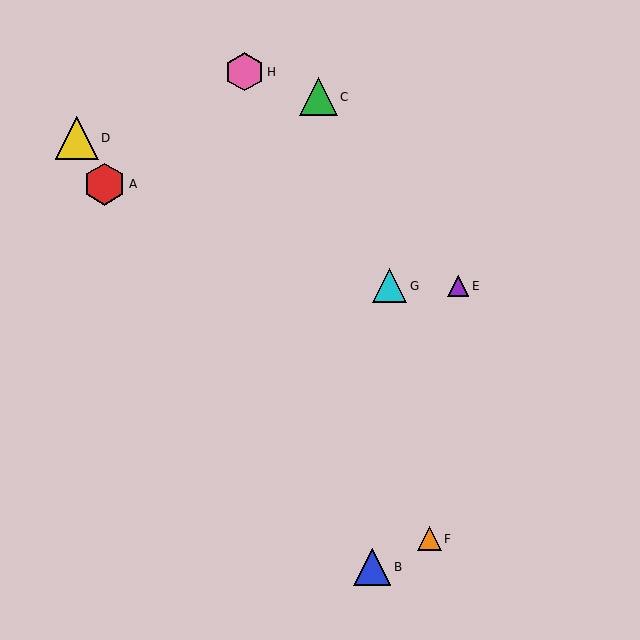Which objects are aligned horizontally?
Objects E, G are aligned horizontally.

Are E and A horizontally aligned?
No, E is at y≈286 and A is at y≈184.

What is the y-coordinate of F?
Object F is at y≈539.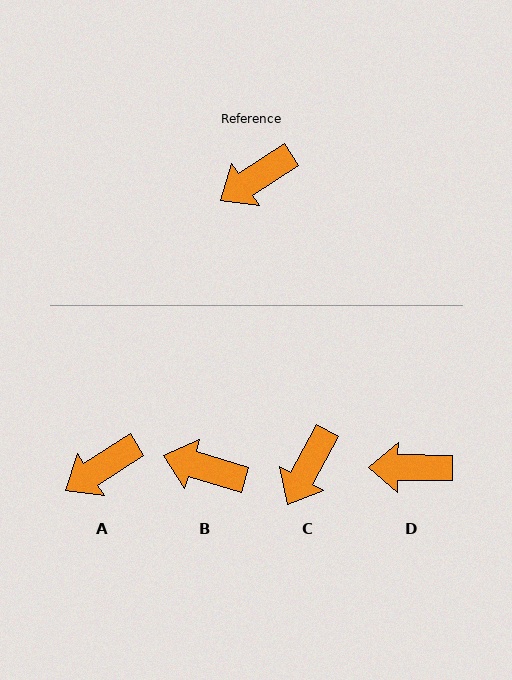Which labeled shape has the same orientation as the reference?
A.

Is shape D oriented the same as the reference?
No, it is off by about 34 degrees.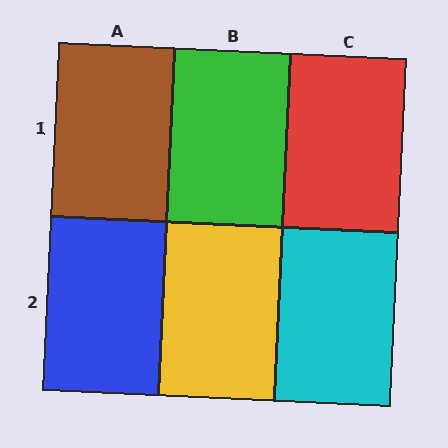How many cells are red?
1 cell is red.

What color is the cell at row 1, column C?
Red.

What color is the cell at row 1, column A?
Brown.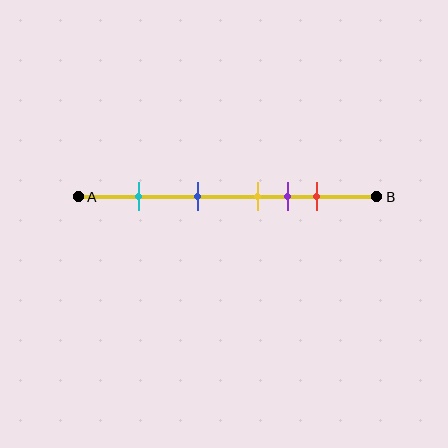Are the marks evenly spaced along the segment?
No, the marks are not evenly spaced.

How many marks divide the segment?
There are 5 marks dividing the segment.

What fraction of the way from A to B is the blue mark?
The blue mark is approximately 40% (0.4) of the way from A to B.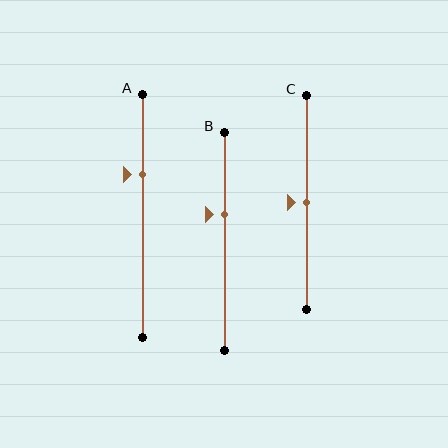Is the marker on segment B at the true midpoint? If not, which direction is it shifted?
No, the marker on segment B is shifted upward by about 13% of the segment length.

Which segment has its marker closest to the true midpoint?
Segment C has its marker closest to the true midpoint.